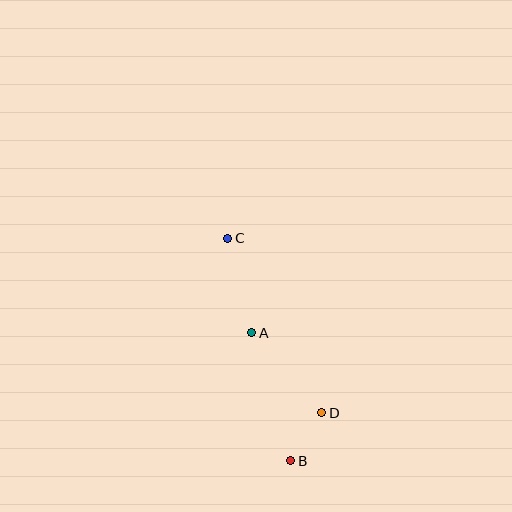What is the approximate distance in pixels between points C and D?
The distance between C and D is approximately 198 pixels.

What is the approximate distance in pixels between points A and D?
The distance between A and D is approximately 106 pixels.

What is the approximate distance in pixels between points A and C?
The distance between A and C is approximately 97 pixels.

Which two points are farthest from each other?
Points B and C are farthest from each other.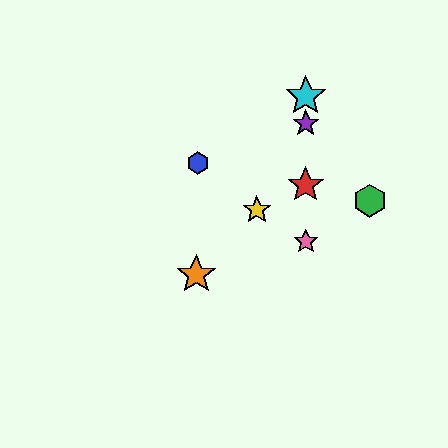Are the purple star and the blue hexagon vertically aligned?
No, the purple star is at x≈306 and the blue hexagon is at x≈198.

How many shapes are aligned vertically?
4 shapes (the red star, the purple star, the cyan star, the pink star) are aligned vertically.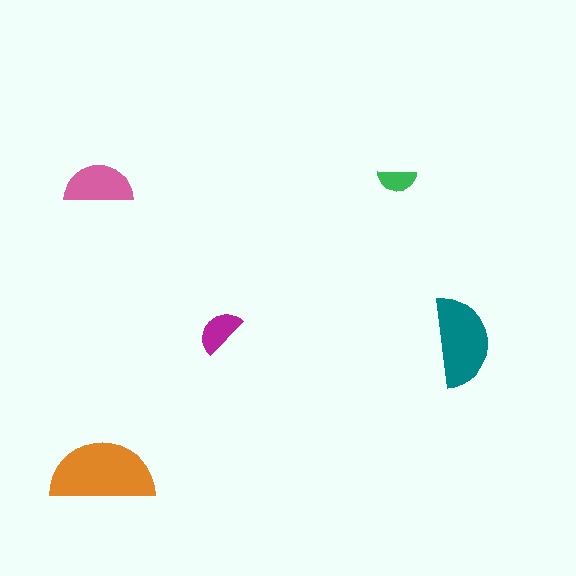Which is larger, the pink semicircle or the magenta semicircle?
The pink one.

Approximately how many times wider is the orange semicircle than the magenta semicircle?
About 2 times wider.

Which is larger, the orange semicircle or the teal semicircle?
The orange one.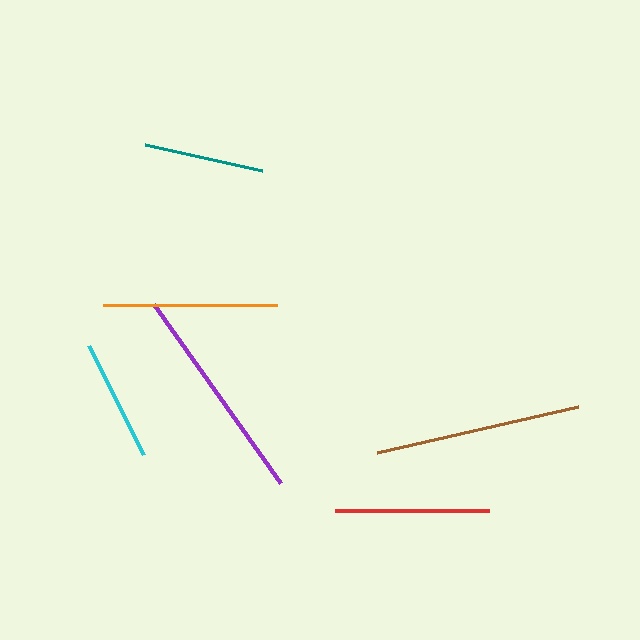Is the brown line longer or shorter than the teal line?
The brown line is longer than the teal line.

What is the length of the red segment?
The red segment is approximately 154 pixels long.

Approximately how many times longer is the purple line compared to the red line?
The purple line is approximately 1.4 times the length of the red line.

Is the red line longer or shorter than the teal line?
The red line is longer than the teal line.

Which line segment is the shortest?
The teal line is the shortest at approximately 120 pixels.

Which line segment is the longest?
The purple line is the longest at approximately 218 pixels.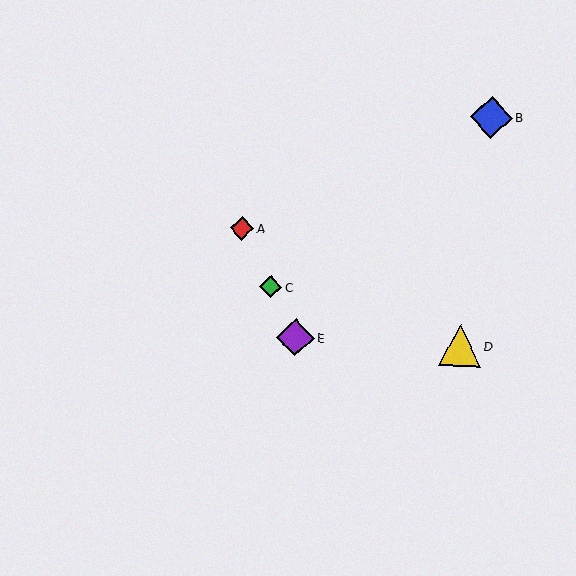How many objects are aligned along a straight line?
3 objects (A, C, E) are aligned along a straight line.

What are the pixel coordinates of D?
Object D is at (460, 346).